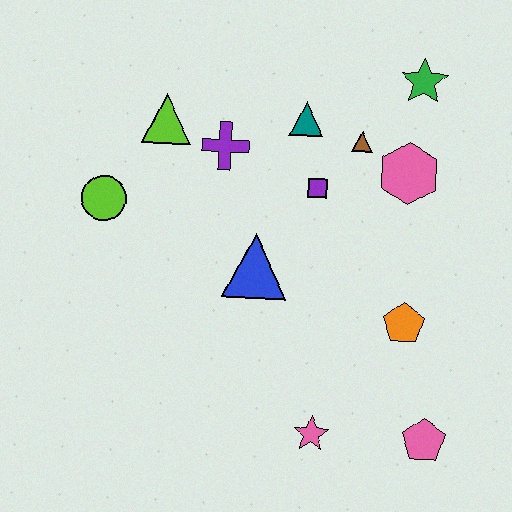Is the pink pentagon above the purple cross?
No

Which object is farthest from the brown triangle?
The pink pentagon is farthest from the brown triangle.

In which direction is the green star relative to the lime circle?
The green star is to the right of the lime circle.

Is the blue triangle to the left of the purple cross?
No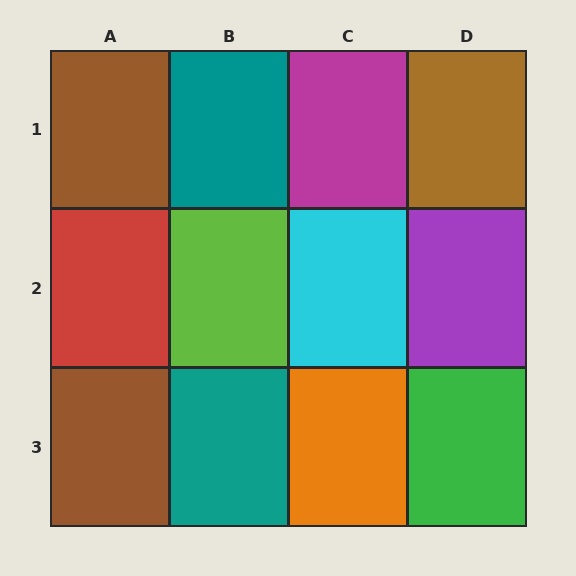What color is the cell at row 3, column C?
Orange.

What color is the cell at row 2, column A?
Red.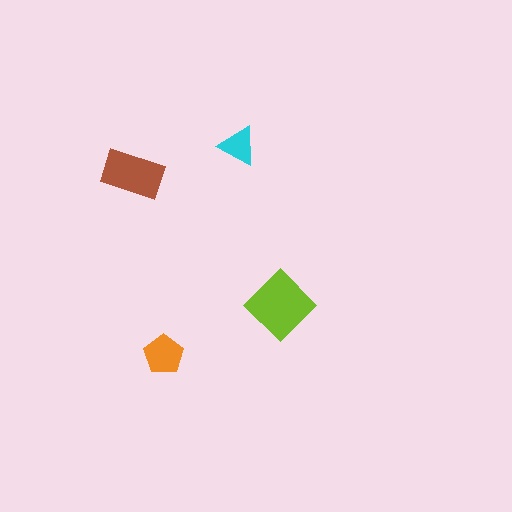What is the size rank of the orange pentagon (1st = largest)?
3rd.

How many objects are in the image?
There are 4 objects in the image.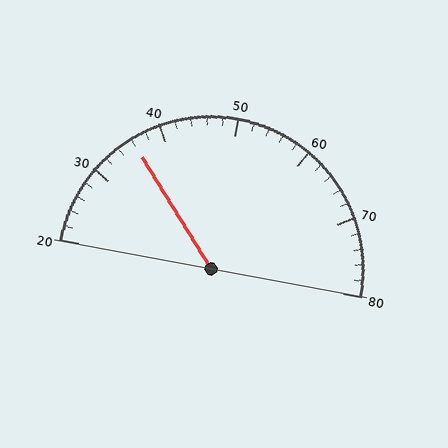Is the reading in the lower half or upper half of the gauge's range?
The reading is in the lower half of the range (20 to 80).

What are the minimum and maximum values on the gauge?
The gauge ranges from 20 to 80.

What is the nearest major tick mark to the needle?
The nearest major tick mark is 40.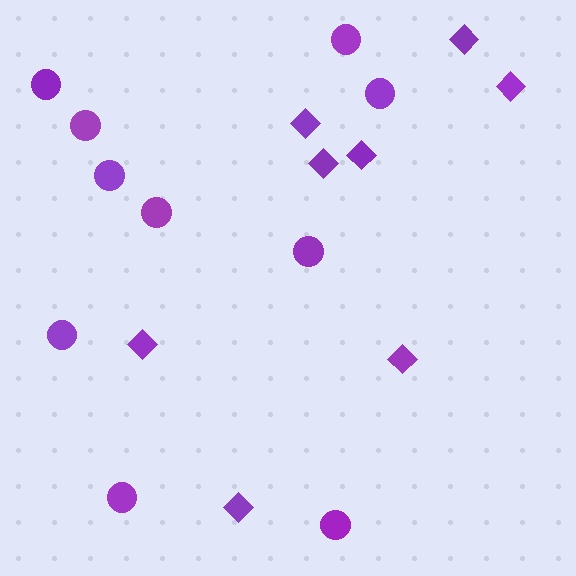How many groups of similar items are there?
There are 2 groups: one group of diamonds (8) and one group of circles (10).